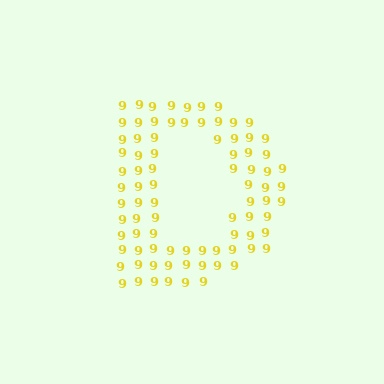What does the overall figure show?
The overall figure shows the letter D.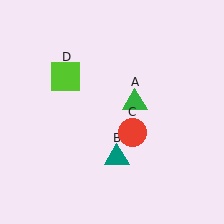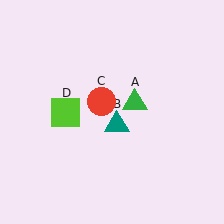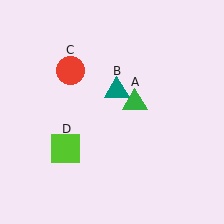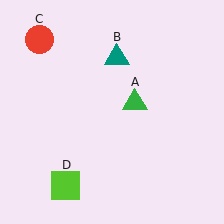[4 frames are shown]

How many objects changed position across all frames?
3 objects changed position: teal triangle (object B), red circle (object C), lime square (object D).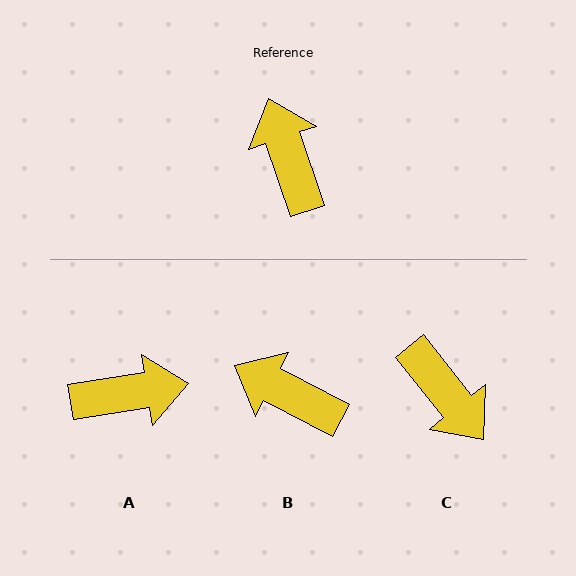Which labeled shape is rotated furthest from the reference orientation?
C, about 160 degrees away.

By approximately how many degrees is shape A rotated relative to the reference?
Approximately 100 degrees clockwise.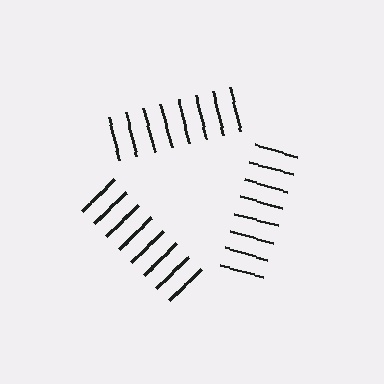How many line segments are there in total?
24 — 8 along each of the 3 edges.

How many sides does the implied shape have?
3 sides — the line-ends trace a triangle.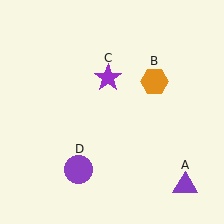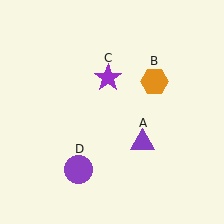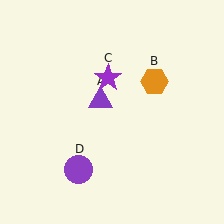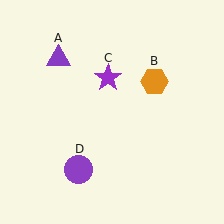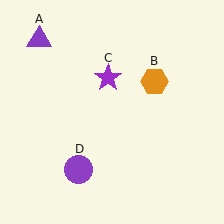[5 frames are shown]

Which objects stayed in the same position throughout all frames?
Orange hexagon (object B) and purple star (object C) and purple circle (object D) remained stationary.